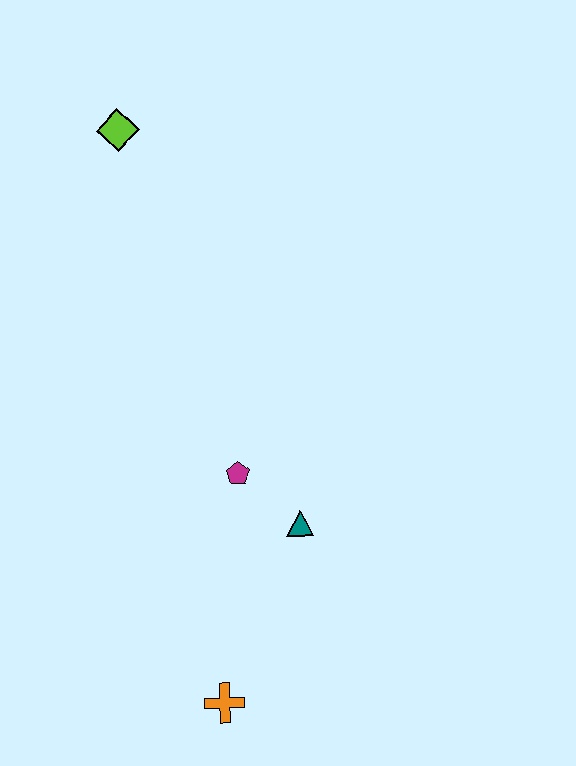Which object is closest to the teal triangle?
The magenta pentagon is closest to the teal triangle.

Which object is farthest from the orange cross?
The lime diamond is farthest from the orange cross.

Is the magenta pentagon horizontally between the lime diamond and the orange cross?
No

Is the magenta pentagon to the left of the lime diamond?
No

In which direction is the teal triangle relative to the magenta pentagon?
The teal triangle is to the right of the magenta pentagon.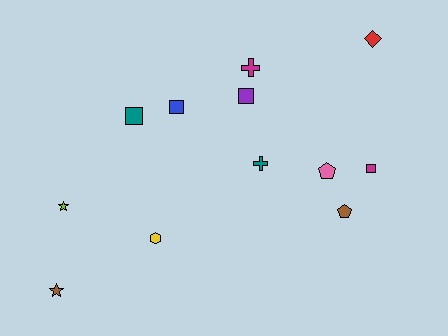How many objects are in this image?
There are 12 objects.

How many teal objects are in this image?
There are 2 teal objects.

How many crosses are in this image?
There are 2 crosses.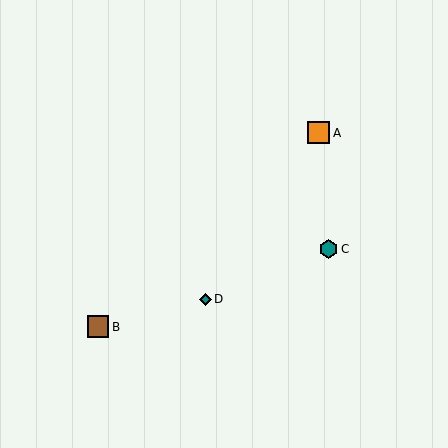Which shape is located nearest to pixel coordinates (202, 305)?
The teal diamond (labeled D) at (205, 299) is nearest to that location.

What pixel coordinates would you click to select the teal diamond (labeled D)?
Click at (205, 299) to select the teal diamond D.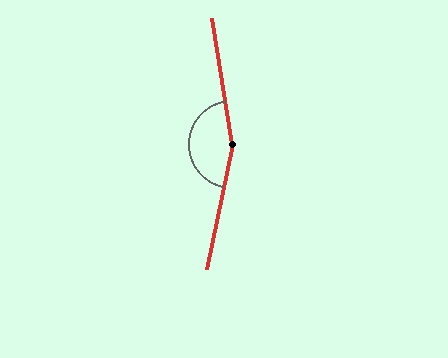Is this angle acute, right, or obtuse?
It is obtuse.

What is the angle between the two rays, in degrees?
Approximately 159 degrees.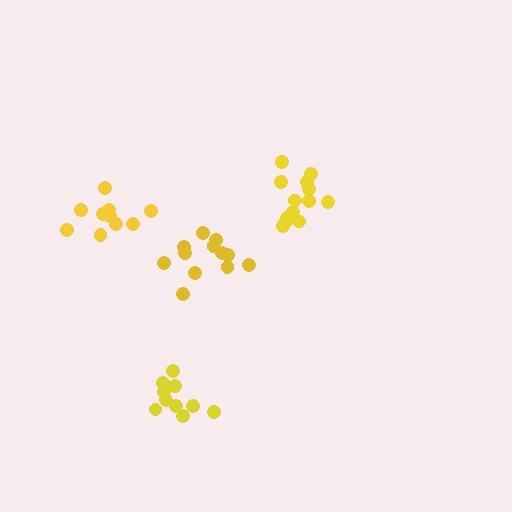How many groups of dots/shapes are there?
There are 4 groups.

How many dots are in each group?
Group 1: 10 dots, Group 2: 13 dots, Group 3: 12 dots, Group 4: 10 dots (45 total).